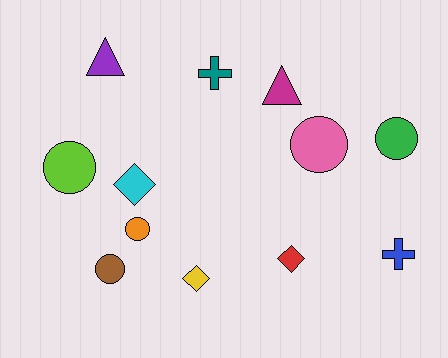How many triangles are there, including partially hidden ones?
There are 2 triangles.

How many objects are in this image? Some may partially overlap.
There are 12 objects.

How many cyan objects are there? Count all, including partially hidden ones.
There is 1 cyan object.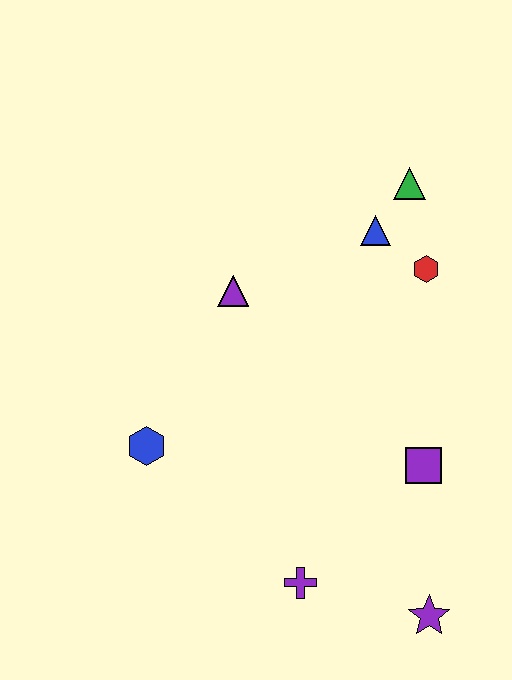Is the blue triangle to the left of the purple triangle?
No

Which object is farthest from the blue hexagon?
The green triangle is farthest from the blue hexagon.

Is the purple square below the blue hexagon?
Yes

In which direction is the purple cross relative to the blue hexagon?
The purple cross is to the right of the blue hexagon.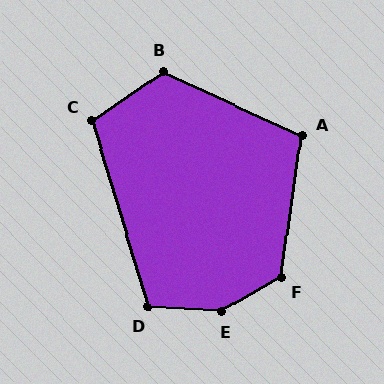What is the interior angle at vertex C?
Approximately 107 degrees (obtuse).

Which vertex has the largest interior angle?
E, at approximately 146 degrees.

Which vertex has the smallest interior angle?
A, at approximately 107 degrees.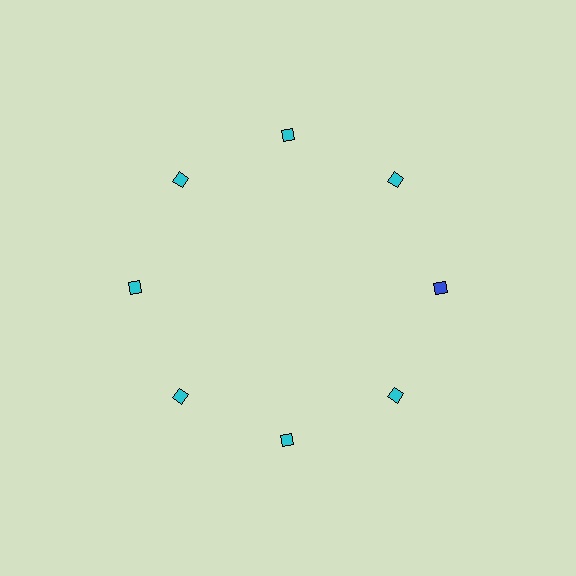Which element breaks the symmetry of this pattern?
The blue diamond at roughly the 3 o'clock position breaks the symmetry. All other shapes are cyan diamonds.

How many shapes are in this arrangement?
There are 8 shapes arranged in a ring pattern.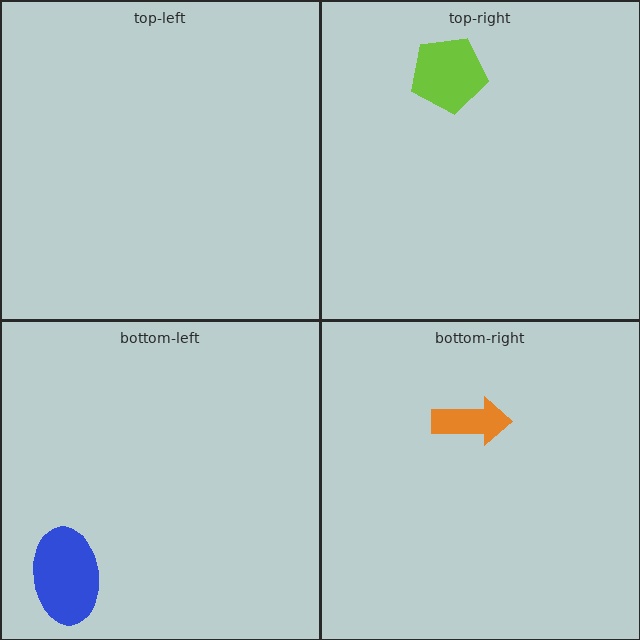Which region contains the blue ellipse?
The bottom-left region.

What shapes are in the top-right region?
The lime pentagon.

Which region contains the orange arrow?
The bottom-right region.